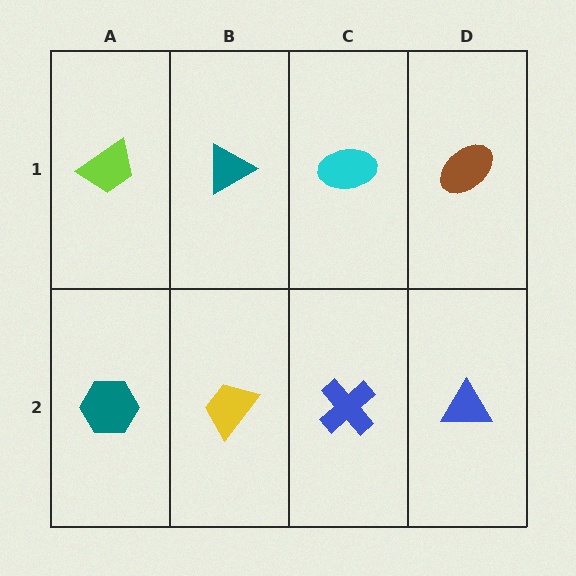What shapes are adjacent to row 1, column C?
A blue cross (row 2, column C), a teal triangle (row 1, column B), a brown ellipse (row 1, column D).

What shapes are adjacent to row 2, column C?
A cyan ellipse (row 1, column C), a yellow trapezoid (row 2, column B), a blue triangle (row 2, column D).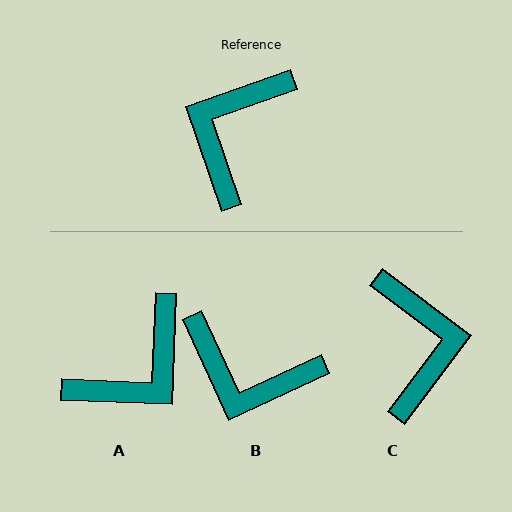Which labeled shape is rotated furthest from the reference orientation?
A, about 158 degrees away.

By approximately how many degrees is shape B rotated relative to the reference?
Approximately 96 degrees counter-clockwise.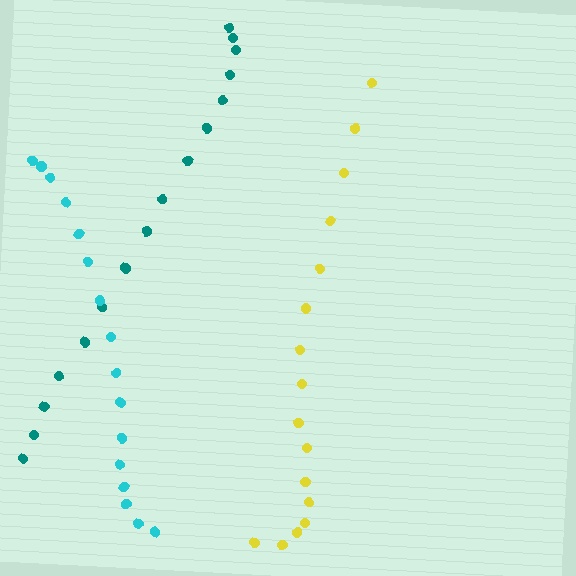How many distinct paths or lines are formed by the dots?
There are 3 distinct paths.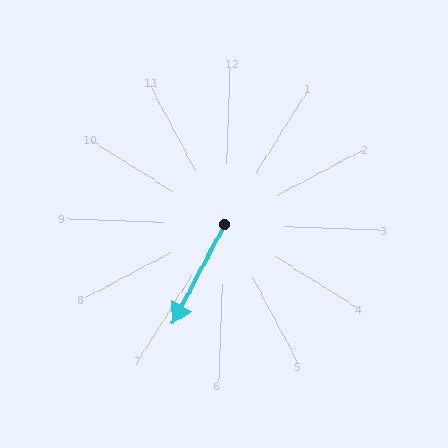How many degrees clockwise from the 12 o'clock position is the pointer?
Approximately 205 degrees.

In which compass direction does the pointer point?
Southwest.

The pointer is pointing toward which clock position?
Roughly 7 o'clock.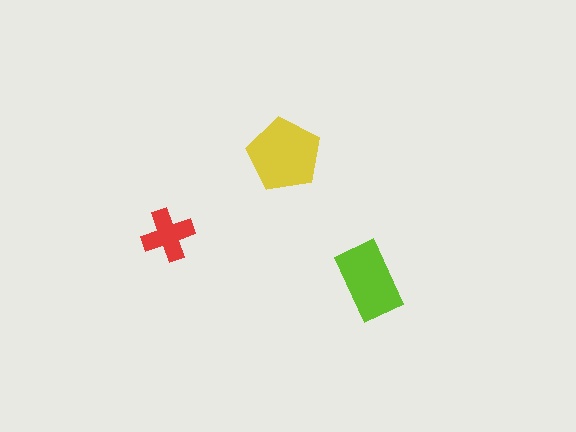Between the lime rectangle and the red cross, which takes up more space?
The lime rectangle.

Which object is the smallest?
The red cross.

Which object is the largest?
The yellow pentagon.